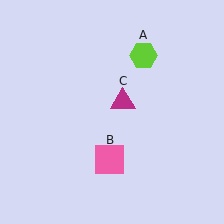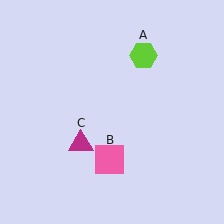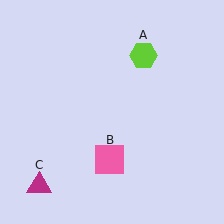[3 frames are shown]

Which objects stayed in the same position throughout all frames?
Lime hexagon (object A) and pink square (object B) remained stationary.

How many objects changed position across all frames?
1 object changed position: magenta triangle (object C).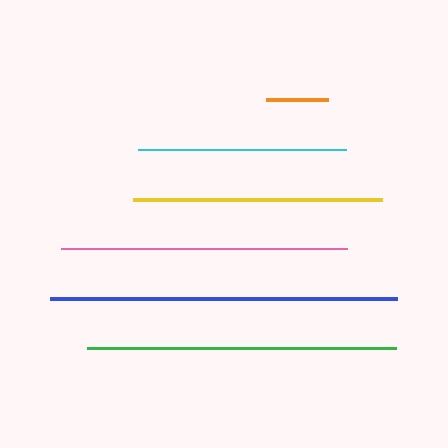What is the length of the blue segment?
The blue segment is approximately 347 pixels long.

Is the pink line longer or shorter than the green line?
The green line is longer than the pink line.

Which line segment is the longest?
The blue line is the longest at approximately 347 pixels.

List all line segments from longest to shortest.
From longest to shortest: blue, green, pink, yellow, cyan, orange.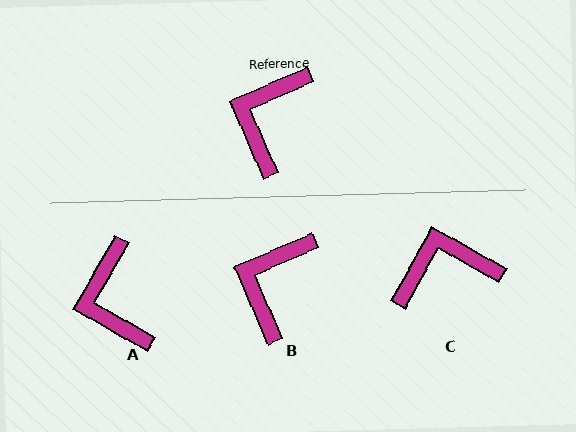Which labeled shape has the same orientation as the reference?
B.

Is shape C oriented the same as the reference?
No, it is off by about 52 degrees.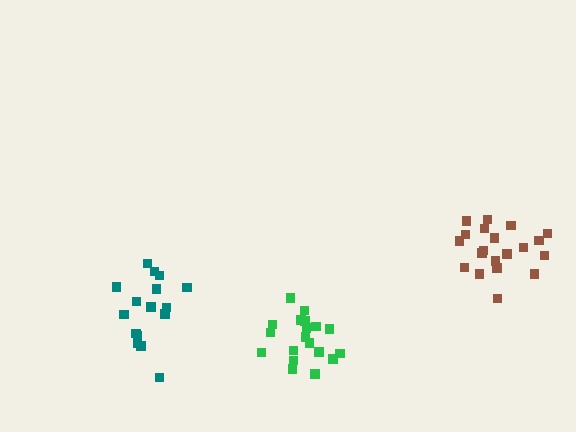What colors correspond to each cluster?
The clusters are colored: brown, green, teal.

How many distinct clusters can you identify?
There are 3 distinct clusters.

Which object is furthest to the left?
The teal cluster is leftmost.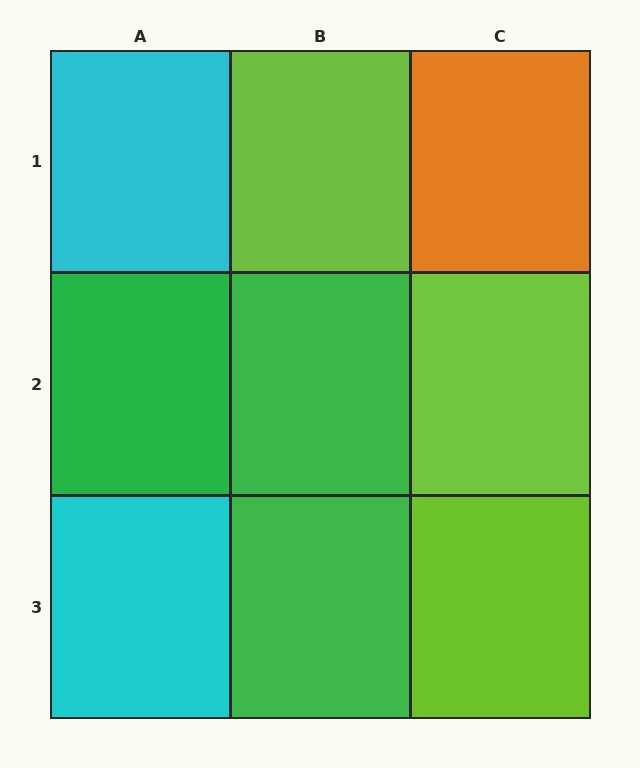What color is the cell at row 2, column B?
Green.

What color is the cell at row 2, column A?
Green.